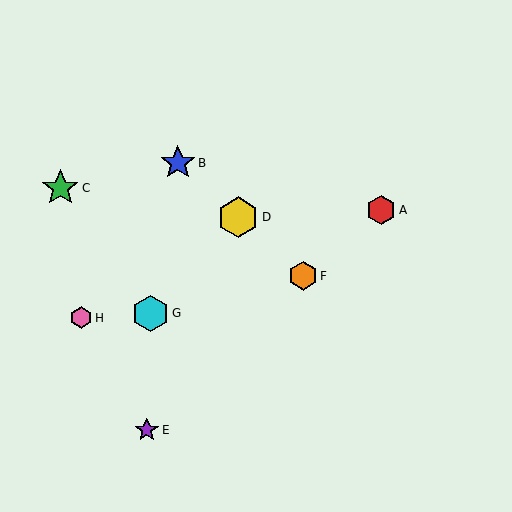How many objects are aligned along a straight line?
3 objects (B, D, F) are aligned along a straight line.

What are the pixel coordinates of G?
Object G is at (151, 313).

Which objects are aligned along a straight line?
Objects B, D, F are aligned along a straight line.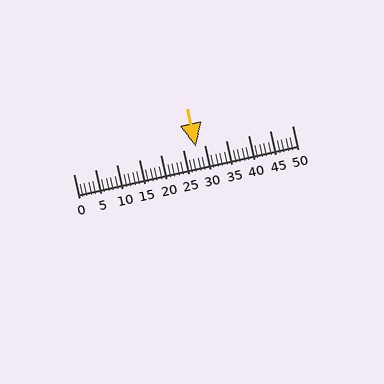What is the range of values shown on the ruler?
The ruler shows values from 0 to 50.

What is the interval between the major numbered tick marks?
The major tick marks are spaced 5 units apart.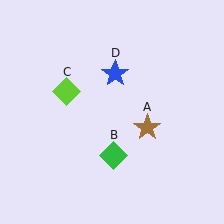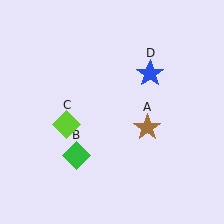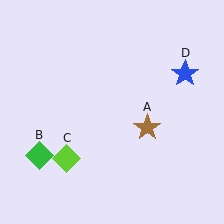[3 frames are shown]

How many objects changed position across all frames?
3 objects changed position: green diamond (object B), lime diamond (object C), blue star (object D).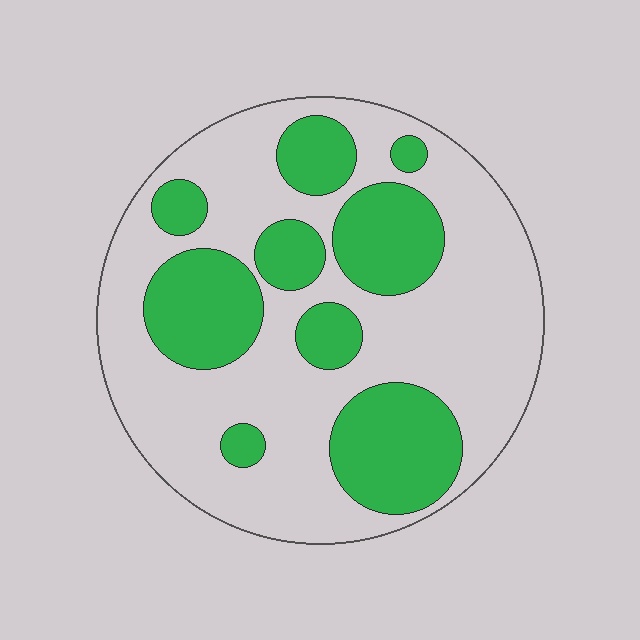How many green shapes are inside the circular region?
9.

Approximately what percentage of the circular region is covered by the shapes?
Approximately 35%.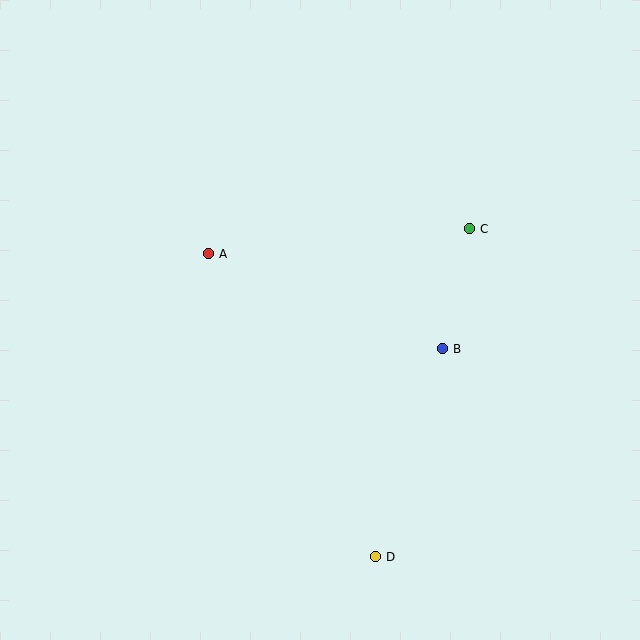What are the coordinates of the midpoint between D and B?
The midpoint between D and B is at (409, 453).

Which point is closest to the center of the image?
Point B at (442, 349) is closest to the center.